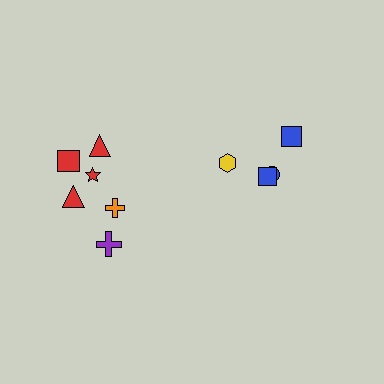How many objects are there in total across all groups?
There are 10 objects.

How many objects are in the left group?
There are 6 objects.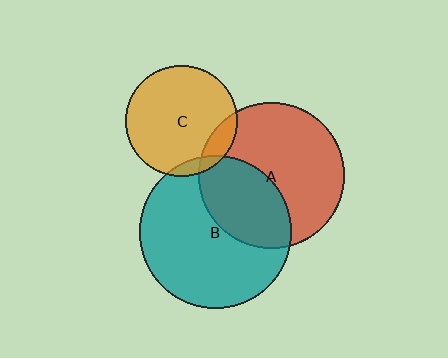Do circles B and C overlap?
Yes.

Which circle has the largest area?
Circle B (teal).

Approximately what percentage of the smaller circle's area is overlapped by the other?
Approximately 5%.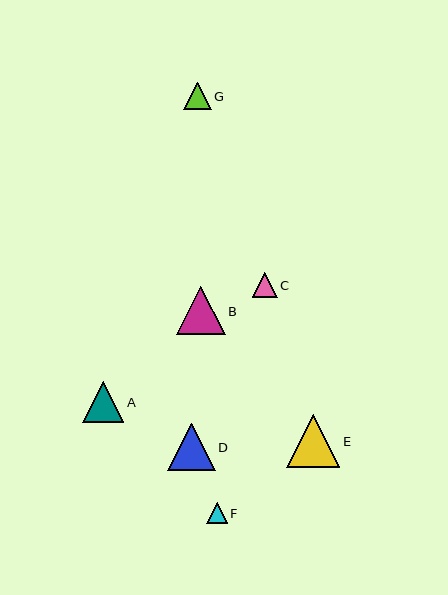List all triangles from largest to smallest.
From largest to smallest: E, B, D, A, G, C, F.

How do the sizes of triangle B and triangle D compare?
Triangle B and triangle D are approximately the same size.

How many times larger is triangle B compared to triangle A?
Triangle B is approximately 1.2 times the size of triangle A.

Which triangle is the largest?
Triangle E is the largest with a size of approximately 53 pixels.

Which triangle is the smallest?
Triangle F is the smallest with a size of approximately 21 pixels.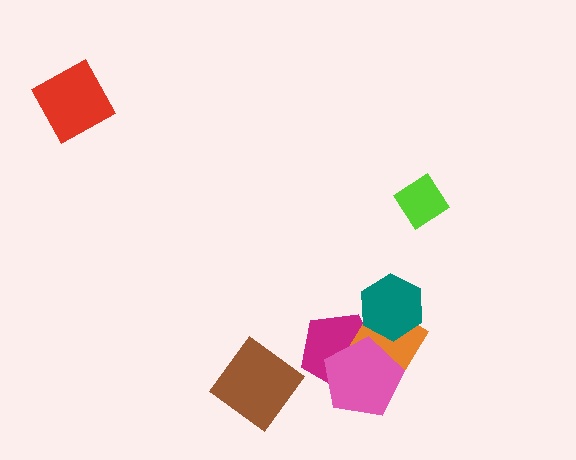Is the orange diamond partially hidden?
Yes, it is partially covered by another shape.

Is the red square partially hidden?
No, no other shape covers it.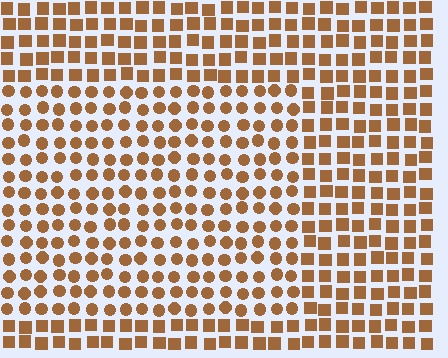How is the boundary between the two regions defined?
The boundary is defined by a change in element shape: circles inside vs. squares outside. All elements share the same color and spacing.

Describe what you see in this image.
The image is filled with small brown elements arranged in a uniform grid. A rectangle-shaped region contains circles, while the surrounding area contains squares. The boundary is defined purely by the change in element shape.